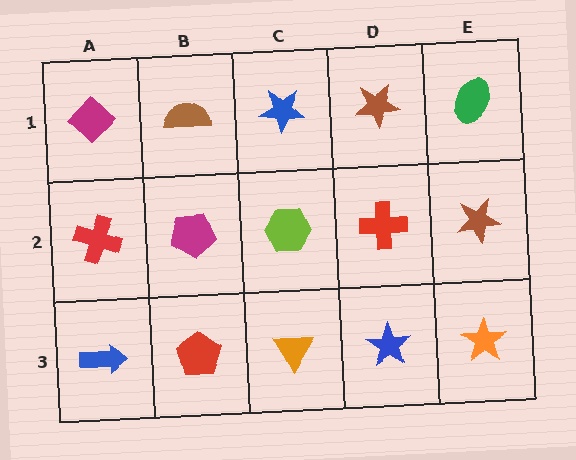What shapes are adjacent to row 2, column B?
A brown semicircle (row 1, column B), a red pentagon (row 3, column B), a red cross (row 2, column A), a lime hexagon (row 2, column C).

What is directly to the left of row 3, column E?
A blue star.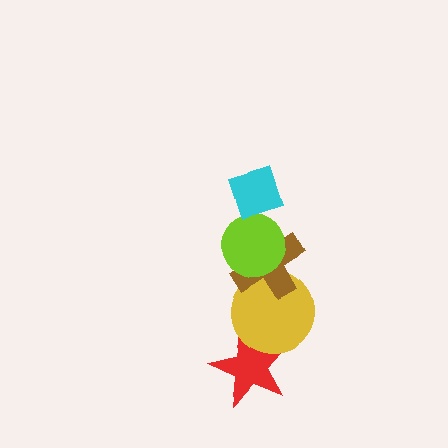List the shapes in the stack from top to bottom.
From top to bottom: the cyan diamond, the lime circle, the brown cross, the yellow circle, the red star.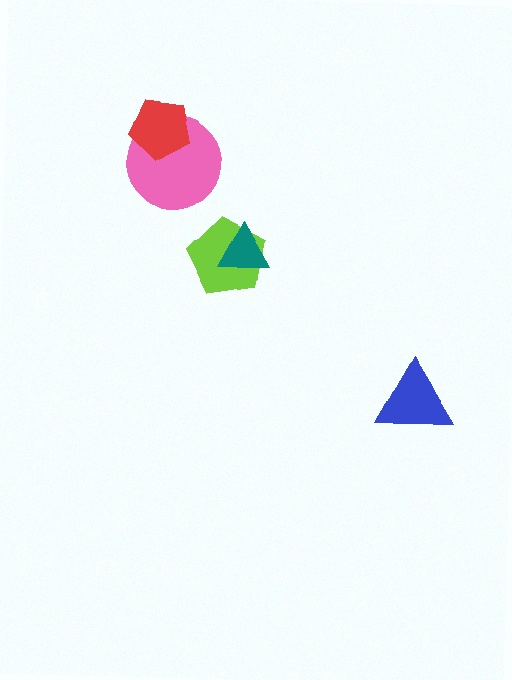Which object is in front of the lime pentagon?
The teal triangle is in front of the lime pentagon.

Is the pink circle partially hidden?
Yes, it is partially covered by another shape.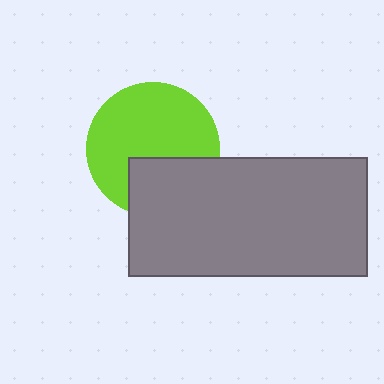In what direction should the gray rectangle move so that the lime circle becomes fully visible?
The gray rectangle should move down. That is the shortest direction to clear the overlap and leave the lime circle fully visible.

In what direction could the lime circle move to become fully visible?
The lime circle could move up. That would shift it out from behind the gray rectangle entirely.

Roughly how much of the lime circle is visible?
Most of it is visible (roughly 69%).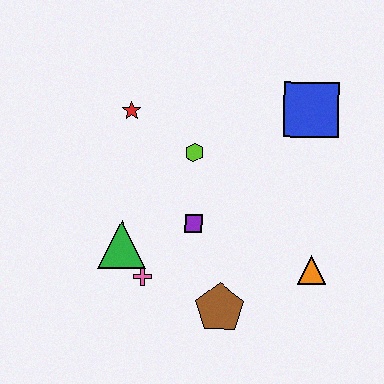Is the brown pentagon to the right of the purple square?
Yes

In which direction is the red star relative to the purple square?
The red star is above the purple square.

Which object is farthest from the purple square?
The blue square is farthest from the purple square.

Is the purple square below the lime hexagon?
Yes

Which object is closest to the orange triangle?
The brown pentagon is closest to the orange triangle.